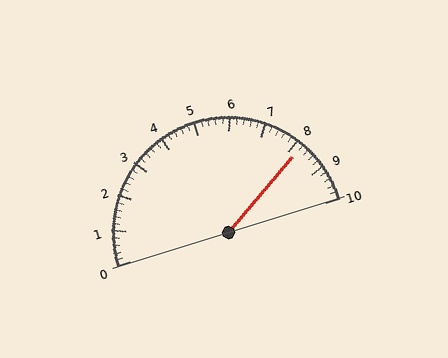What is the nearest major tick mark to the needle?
The nearest major tick mark is 8.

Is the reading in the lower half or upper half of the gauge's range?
The reading is in the upper half of the range (0 to 10).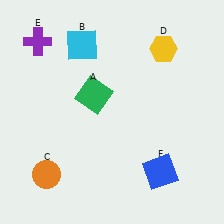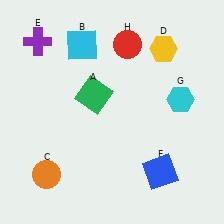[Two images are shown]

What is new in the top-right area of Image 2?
A red circle (H) was added in the top-right area of Image 2.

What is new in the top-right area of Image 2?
A cyan hexagon (G) was added in the top-right area of Image 2.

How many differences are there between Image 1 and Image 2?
There are 2 differences between the two images.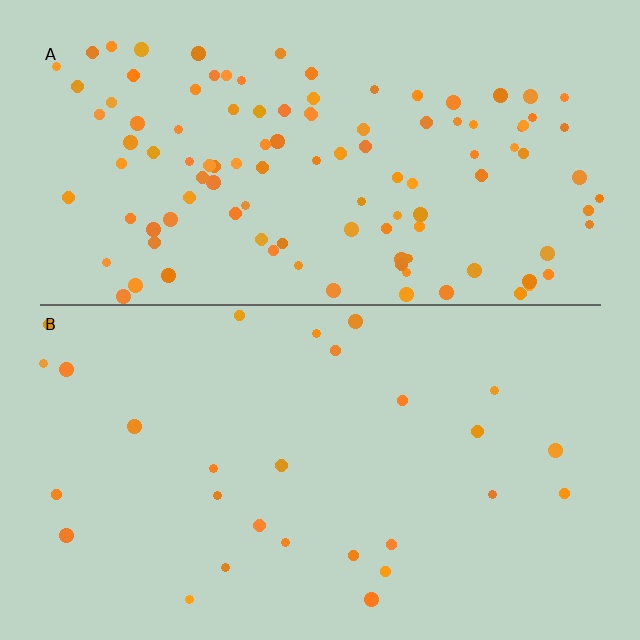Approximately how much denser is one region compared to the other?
Approximately 4.0× — region A over region B.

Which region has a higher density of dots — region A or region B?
A (the top).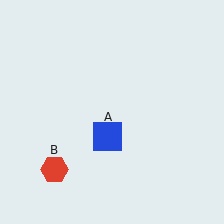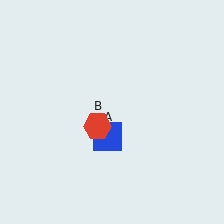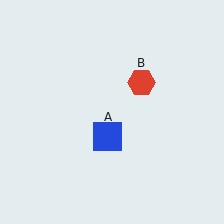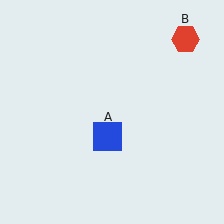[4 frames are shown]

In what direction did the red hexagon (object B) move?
The red hexagon (object B) moved up and to the right.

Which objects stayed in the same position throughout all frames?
Blue square (object A) remained stationary.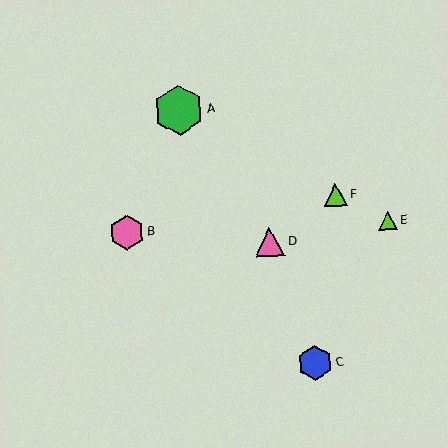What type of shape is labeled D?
Shape D is a pink triangle.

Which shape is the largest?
The green hexagon (labeled A) is the largest.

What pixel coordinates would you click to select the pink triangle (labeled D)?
Click at (270, 242) to select the pink triangle D.